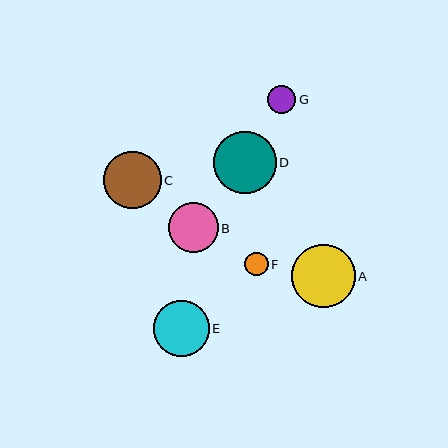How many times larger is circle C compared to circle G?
Circle C is approximately 2.0 times the size of circle G.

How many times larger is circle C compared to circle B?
Circle C is approximately 1.2 times the size of circle B.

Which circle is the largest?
Circle A is the largest with a size of approximately 64 pixels.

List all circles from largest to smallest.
From largest to smallest: A, D, C, E, B, G, F.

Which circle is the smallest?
Circle F is the smallest with a size of approximately 23 pixels.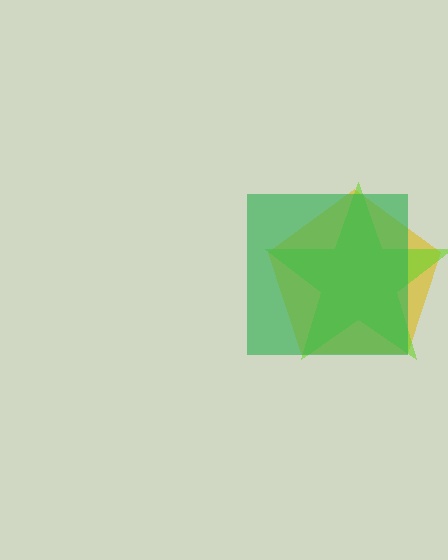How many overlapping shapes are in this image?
There are 3 overlapping shapes in the image.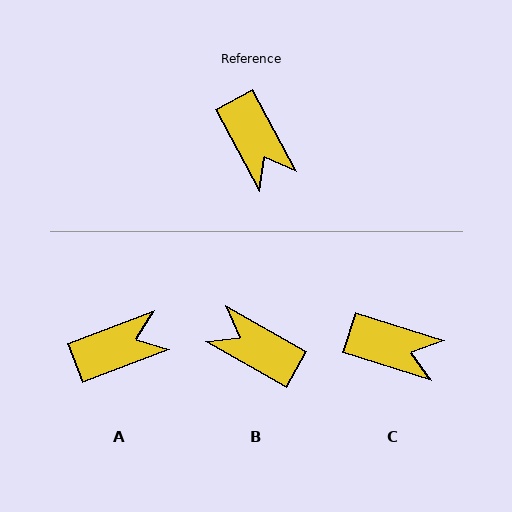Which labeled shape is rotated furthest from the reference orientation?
B, about 148 degrees away.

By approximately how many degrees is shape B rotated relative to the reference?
Approximately 148 degrees clockwise.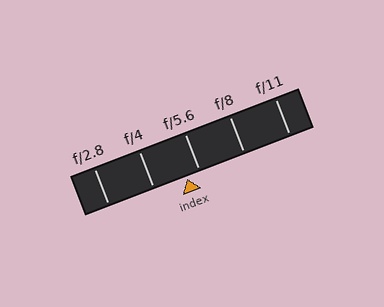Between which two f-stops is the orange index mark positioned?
The index mark is between f/4 and f/5.6.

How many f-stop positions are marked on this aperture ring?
There are 5 f-stop positions marked.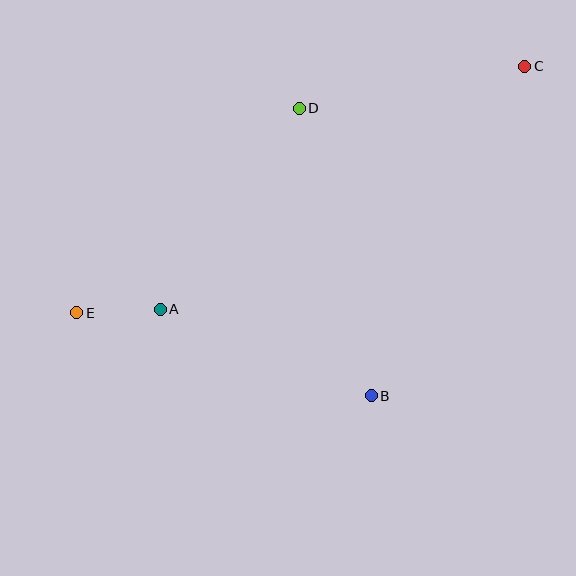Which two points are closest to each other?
Points A and E are closest to each other.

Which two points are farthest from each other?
Points C and E are farthest from each other.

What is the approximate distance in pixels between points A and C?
The distance between A and C is approximately 438 pixels.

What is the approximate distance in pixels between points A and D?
The distance between A and D is approximately 245 pixels.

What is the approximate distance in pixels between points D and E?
The distance between D and E is approximately 302 pixels.